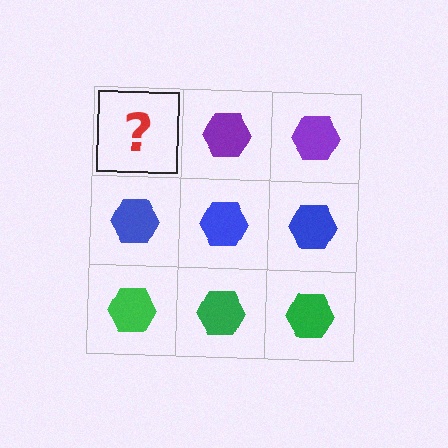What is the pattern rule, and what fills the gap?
The rule is that each row has a consistent color. The gap should be filled with a purple hexagon.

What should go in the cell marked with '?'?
The missing cell should contain a purple hexagon.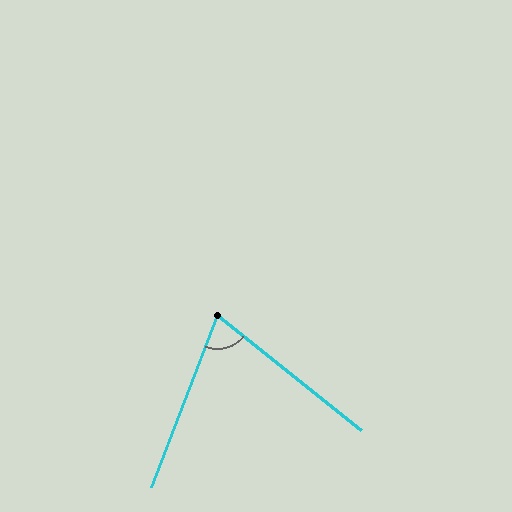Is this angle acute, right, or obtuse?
It is acute.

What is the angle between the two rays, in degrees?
Approximately 73 degrees.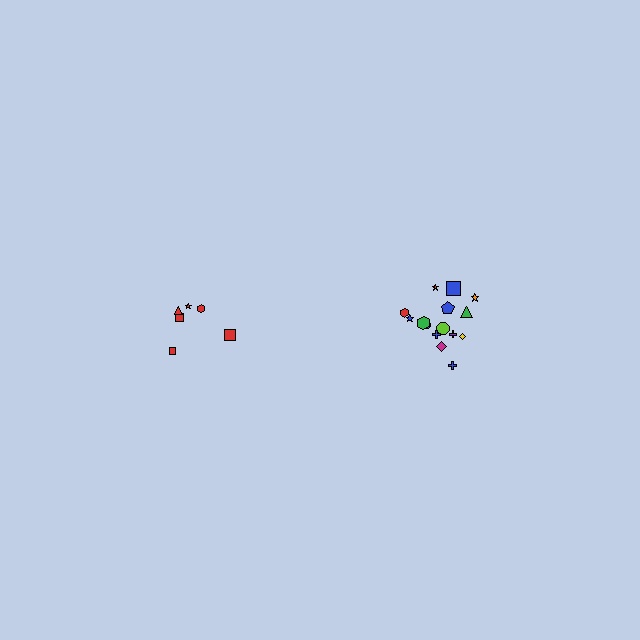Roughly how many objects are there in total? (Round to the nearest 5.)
Roughly 20 objects in total.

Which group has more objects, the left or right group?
The right group.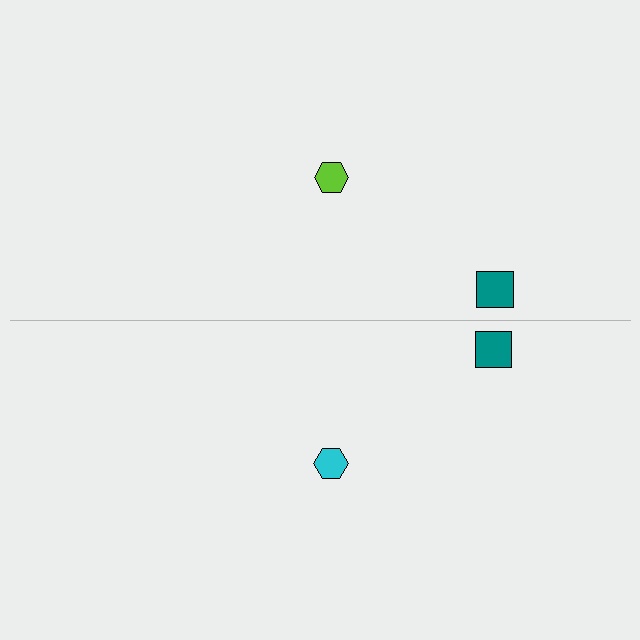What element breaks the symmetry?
The cyan hexagon on the bottom side breaks the symmetry — its mirror counterpart is lime.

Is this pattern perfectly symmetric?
No, the pattern is not perfectly symmetric. The cyan hexagon on the bottom side breaks the symmetry — its mirror counterpart is lime.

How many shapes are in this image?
There are 4 shapes in this image.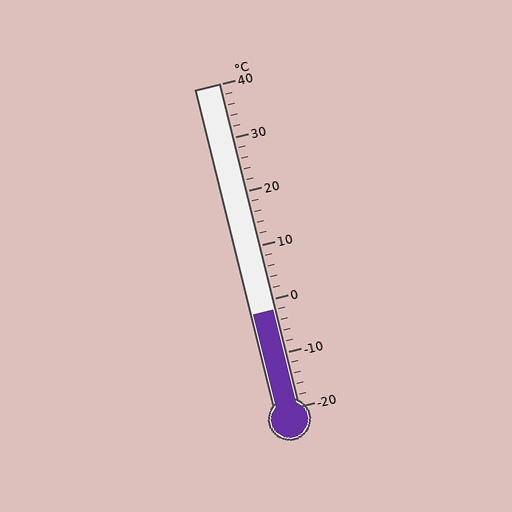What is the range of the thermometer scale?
The thermometer scale ranges from -20°C to 40°C.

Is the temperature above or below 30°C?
The temperature is below 30°C.